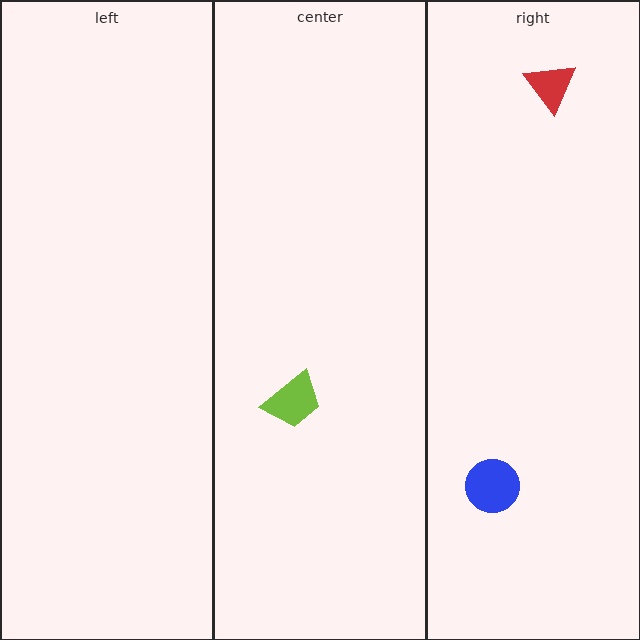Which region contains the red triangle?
The right region.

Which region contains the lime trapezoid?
The center region.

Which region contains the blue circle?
The right region.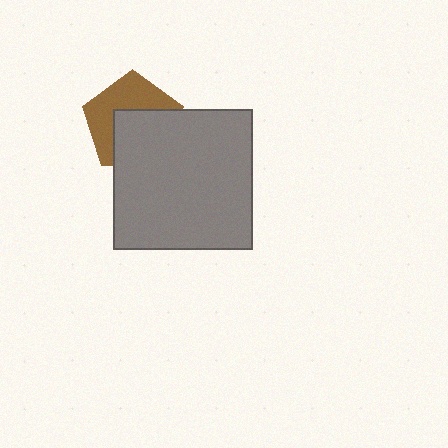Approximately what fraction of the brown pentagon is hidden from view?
Roughly 50% of the brown pentagon is hidden behind the gray square.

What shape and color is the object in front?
The object in front is a gray square.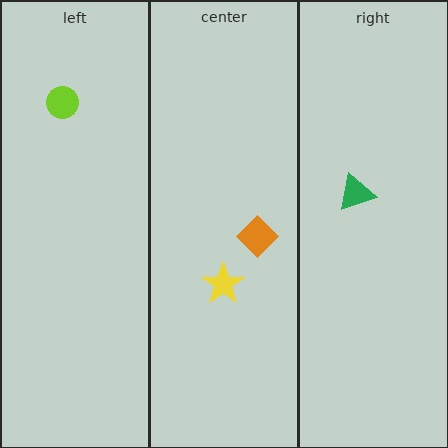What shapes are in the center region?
The yellow star, the orange diamond.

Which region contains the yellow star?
The center region.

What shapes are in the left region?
The lime circle.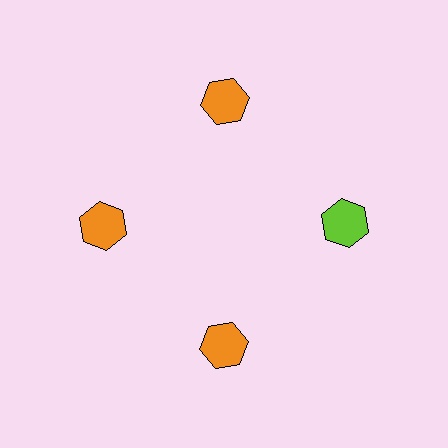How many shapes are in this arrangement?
There are 4 shapes arranged in a ring pattern.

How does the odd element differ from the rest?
It has a different color: lime instead of orange.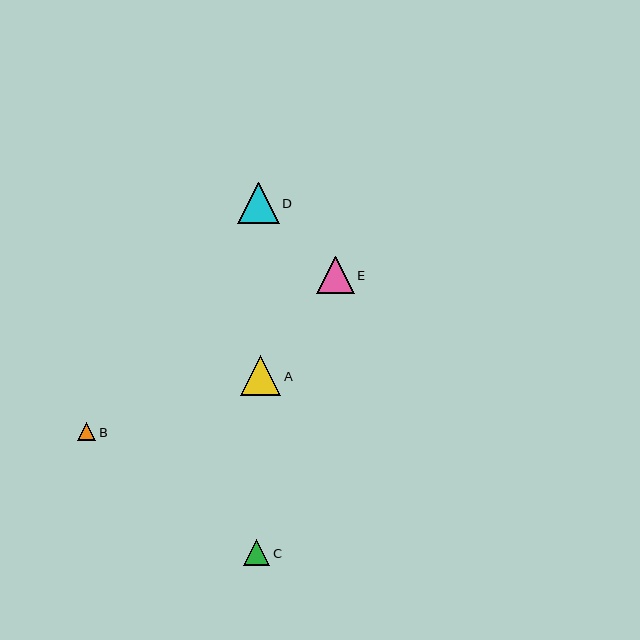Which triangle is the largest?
Triangle D is the largest with a size of approximately 41 pixels.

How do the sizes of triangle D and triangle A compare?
Triangle D and triangle A are approximately the same size.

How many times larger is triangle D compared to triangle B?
Triangle D is approximately 2.3 times the size of triangle B.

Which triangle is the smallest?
Triangle B is the smallest with a size of approximately 18 pixels.